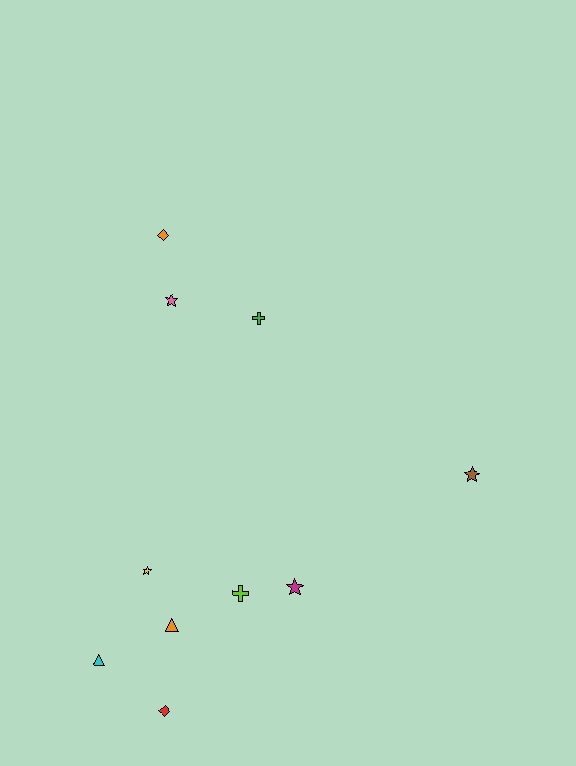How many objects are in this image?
There are 10 objects.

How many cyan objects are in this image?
There is 1 cyan object.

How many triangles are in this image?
There are 2 triangles.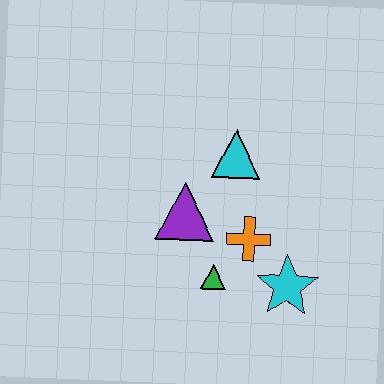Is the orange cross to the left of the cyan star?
Yes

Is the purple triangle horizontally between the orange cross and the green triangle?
No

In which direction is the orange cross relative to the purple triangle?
The orange cross is to the right of the purple triangle.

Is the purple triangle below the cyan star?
No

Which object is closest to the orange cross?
The green triangle is closest to the orange cross.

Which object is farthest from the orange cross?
The cyan triangle is farthest from the orange cross.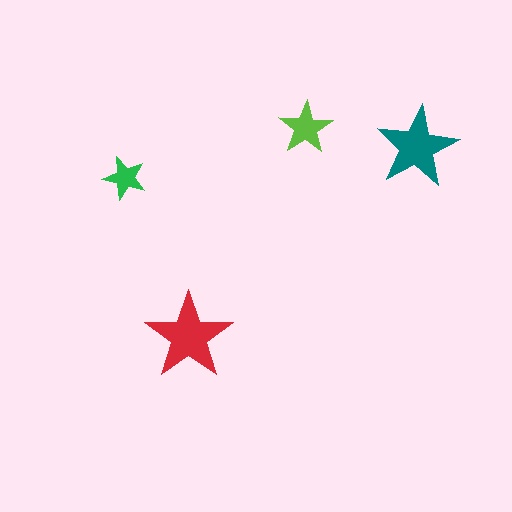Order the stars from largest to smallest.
the red one, the teal one, the lime one, the green one.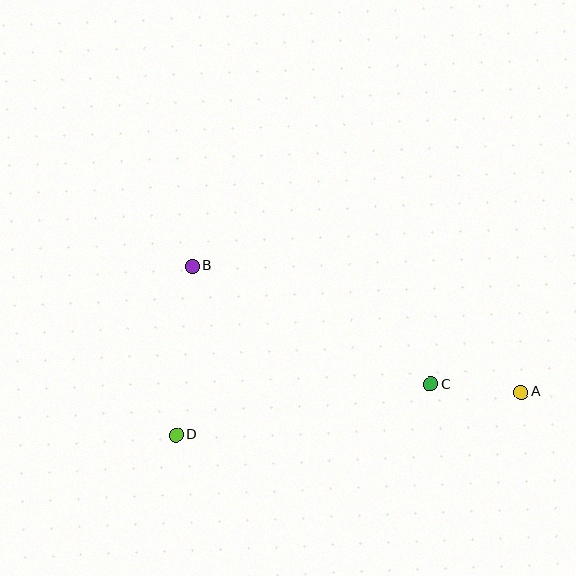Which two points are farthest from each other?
Points A and B are farthest from each other.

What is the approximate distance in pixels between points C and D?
The distance between C and D is approximately 259 pixels.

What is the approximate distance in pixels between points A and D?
The distance between A and D is approximately 348 pixels.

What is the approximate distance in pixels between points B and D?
The distance between B and D is approximately 169 pixels.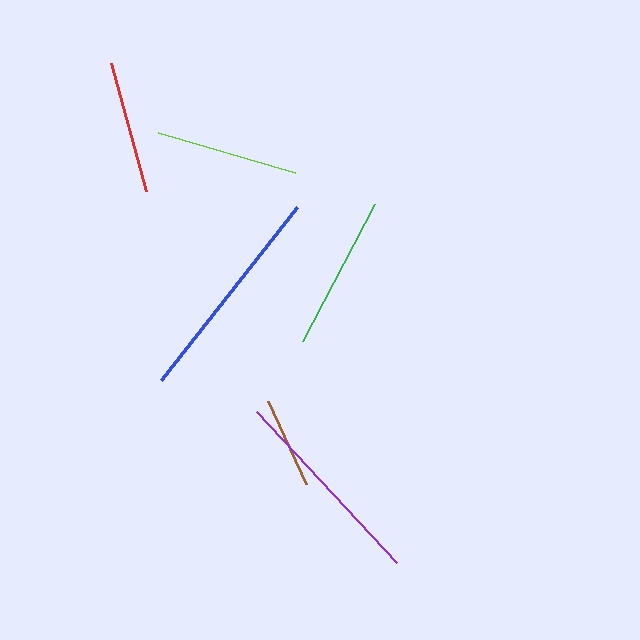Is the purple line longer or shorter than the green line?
The purple line is longer than the green line.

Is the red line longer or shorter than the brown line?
The red line is longer than the brown line.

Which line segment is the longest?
The blue line is the longest at approximately 220 pixels.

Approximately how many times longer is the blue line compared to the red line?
The blue line is approximately 1.7 times the length of the red line.